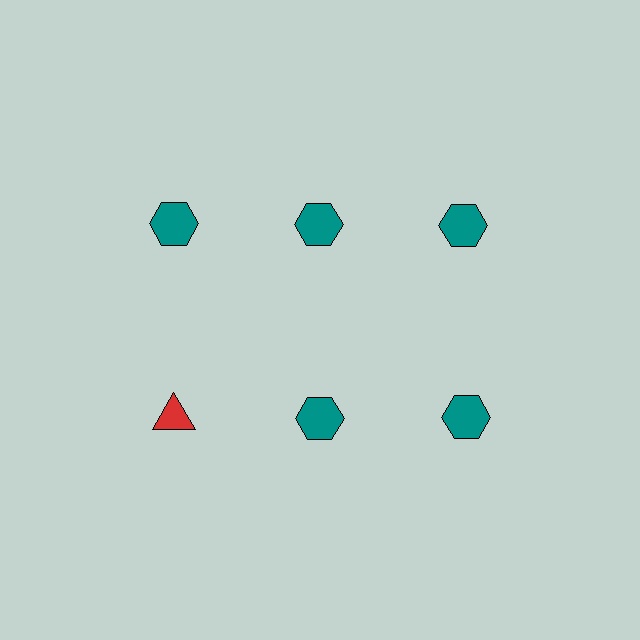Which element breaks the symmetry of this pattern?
The red triangle in the second row, leftmost column breaks the symmetry. All other shapes are teal hexagons.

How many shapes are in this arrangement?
There are 6 shapes arranged in a grid pattern.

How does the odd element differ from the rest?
It differs in both color (red instead of teal) and shape (triangle instead of hexagon).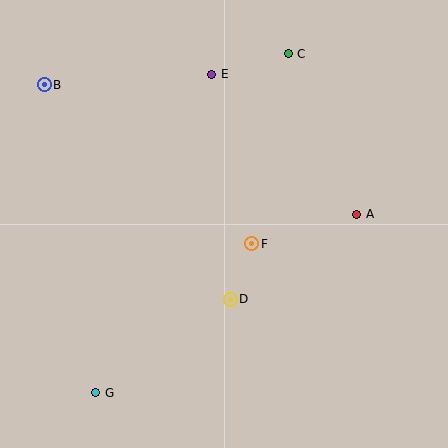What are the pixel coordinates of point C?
Point C is at (288, 54).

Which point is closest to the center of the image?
Point F at (252, 244) is closest to the center.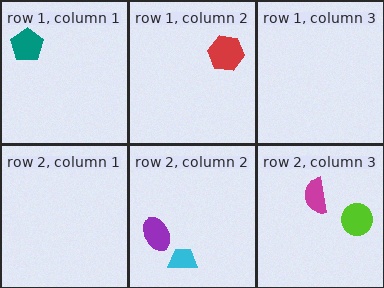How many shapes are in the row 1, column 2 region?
1.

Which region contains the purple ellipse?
The row 2, column 2 region.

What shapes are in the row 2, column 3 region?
The lime circle, the magenta semicircle.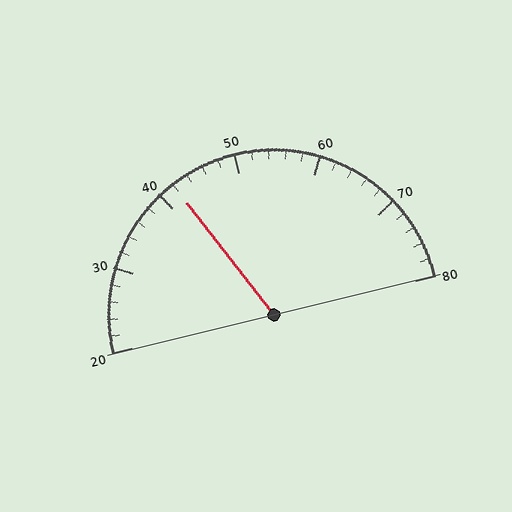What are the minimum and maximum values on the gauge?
The gauge ranges from 20 to 80.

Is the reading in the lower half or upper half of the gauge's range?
The reading is in the lower half of the range (20 to 80).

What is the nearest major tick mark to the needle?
The nearest major tick mark is 40.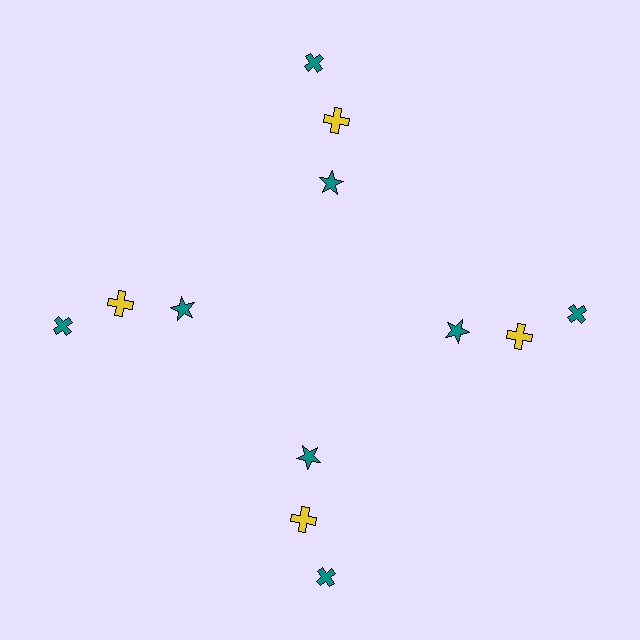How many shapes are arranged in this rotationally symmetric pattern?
There are 12 shapes, arranged in 4 groups of 3.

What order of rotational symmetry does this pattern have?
This pattern has 4-fold rotational symmetry.